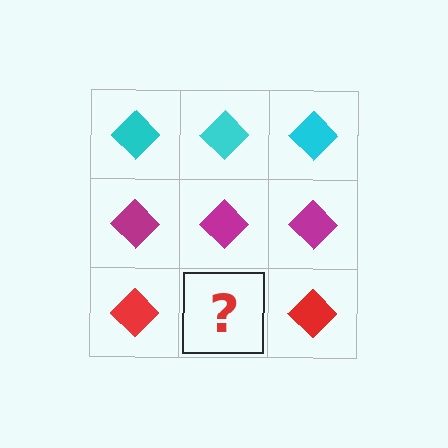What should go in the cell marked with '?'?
The missing cell should contain a red diamond.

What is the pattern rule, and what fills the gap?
The rule is that each row has a consistent color. The gap should be filled with a red diamond.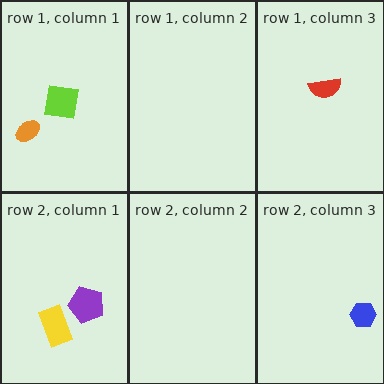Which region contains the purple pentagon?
The row 2, column 1 region.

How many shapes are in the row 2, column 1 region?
2.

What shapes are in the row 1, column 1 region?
The lime square, the orange ellipse.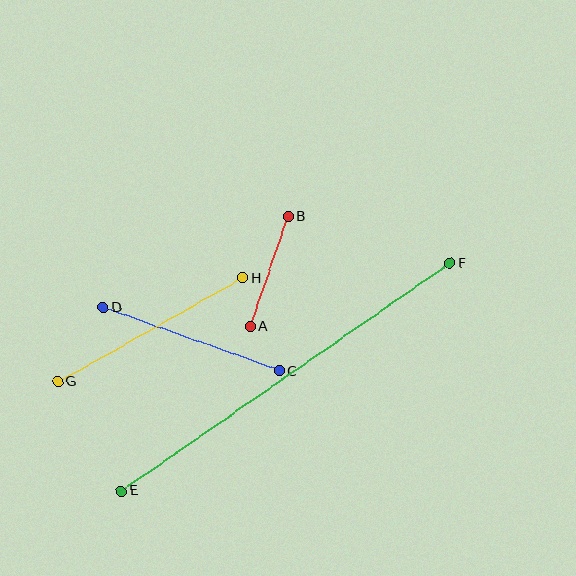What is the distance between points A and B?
The distance is approximately 117 pixels.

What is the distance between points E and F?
The distance is approximately 400 pixels.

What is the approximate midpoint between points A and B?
The midpoint is at approximately (269, 271) pixels.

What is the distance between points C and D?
The distance is approximately 188 pixels.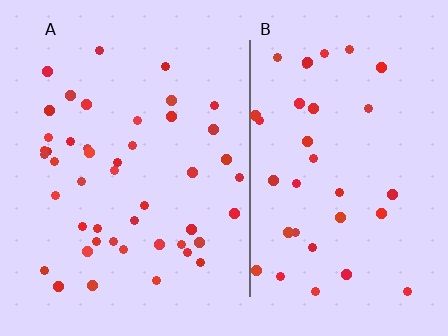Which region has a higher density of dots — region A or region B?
A (the left).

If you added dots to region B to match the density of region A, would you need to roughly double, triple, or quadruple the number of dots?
Approximately double.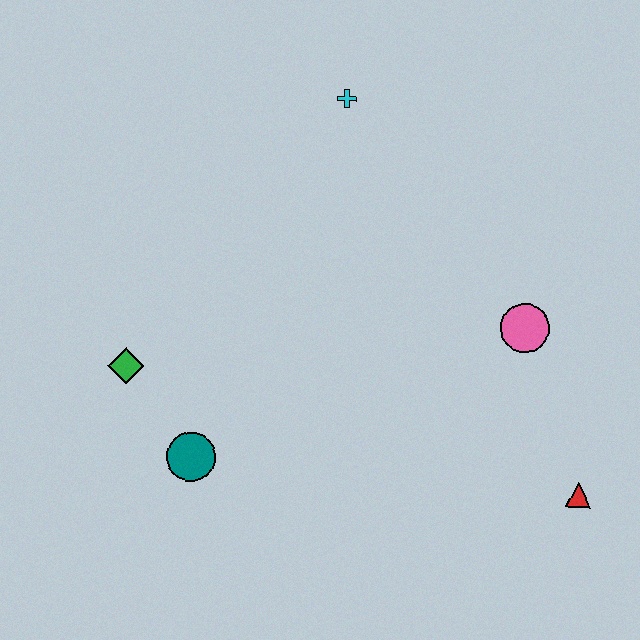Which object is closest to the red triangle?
The pink circle is closest to the red triangle.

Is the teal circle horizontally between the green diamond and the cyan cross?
Yes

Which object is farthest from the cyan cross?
The red triangle is farthest from the cyan cross.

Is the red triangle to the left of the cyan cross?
No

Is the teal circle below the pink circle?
Yes